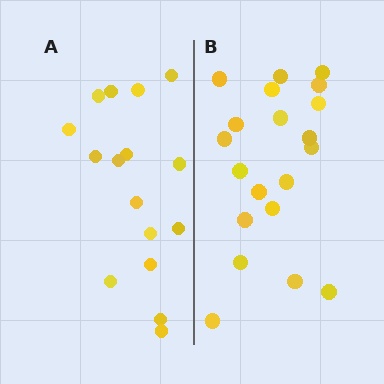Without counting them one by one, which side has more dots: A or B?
Region B (the right region) has more dots.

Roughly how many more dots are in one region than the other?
Region B has about 4 more dots than region A.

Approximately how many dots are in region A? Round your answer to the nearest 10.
About 20 dots. (The exact count is 16, which rounds to 20.)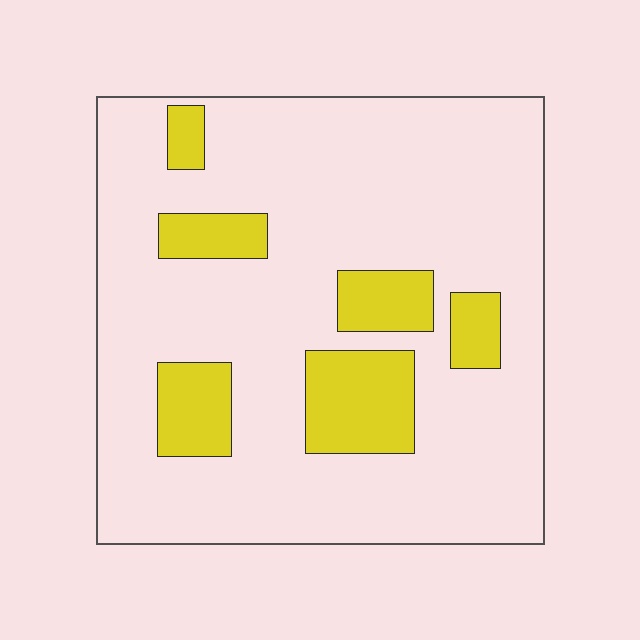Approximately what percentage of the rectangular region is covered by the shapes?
Approximately 20%.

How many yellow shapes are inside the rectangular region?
6.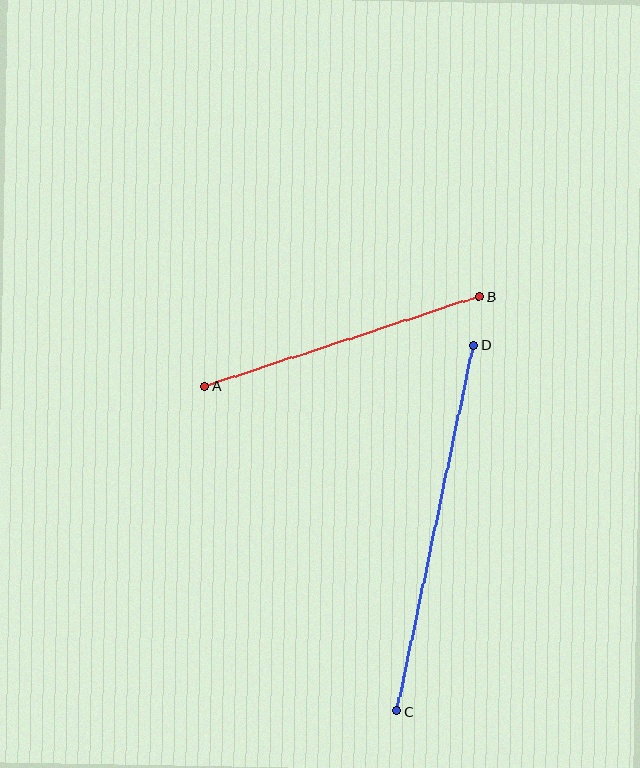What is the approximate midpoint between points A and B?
The midpoint is at approximately (342, 342) pixels.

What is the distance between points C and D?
The distance is approximately 374 pixels.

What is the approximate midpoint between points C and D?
The midpoint is at approximately (435, 528) pixels.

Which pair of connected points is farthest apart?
Points C and D are farthest apart.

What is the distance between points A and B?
The distance is approximately 289 pixels.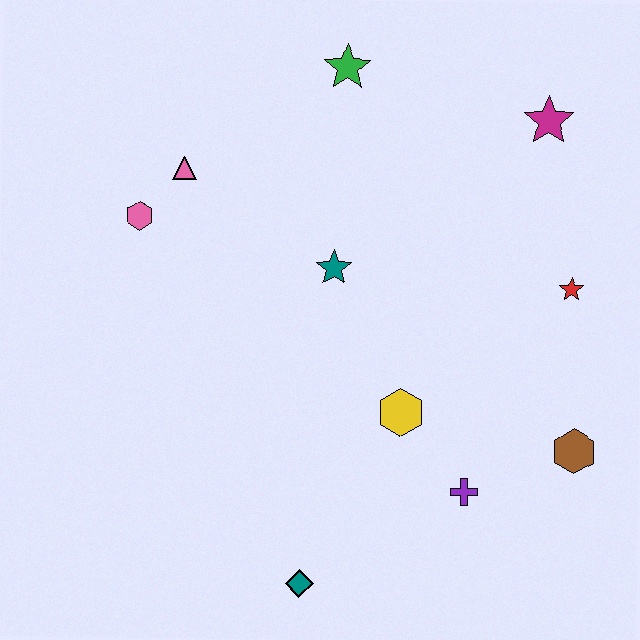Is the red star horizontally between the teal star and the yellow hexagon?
No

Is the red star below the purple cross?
No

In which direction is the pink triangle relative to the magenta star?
The pink triangle is to the left of the magenta star.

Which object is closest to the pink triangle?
The pink hexagon is closest to the pink triangle.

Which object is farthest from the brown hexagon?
The pink hexagon is farthest from the brown hexagon.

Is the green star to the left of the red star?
Yes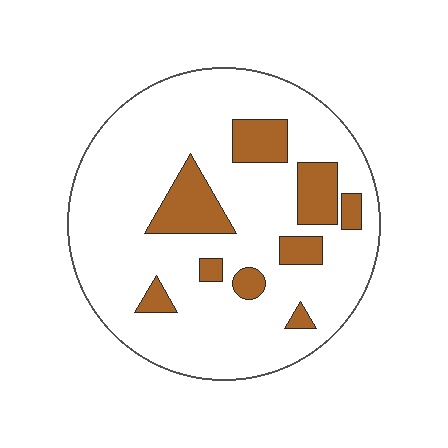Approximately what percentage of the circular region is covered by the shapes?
Approximately 20%.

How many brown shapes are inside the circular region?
9.